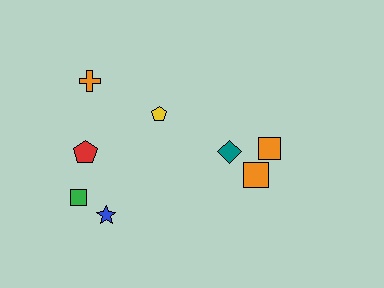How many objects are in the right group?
There are 3 objects.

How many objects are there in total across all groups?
There are 8 objects.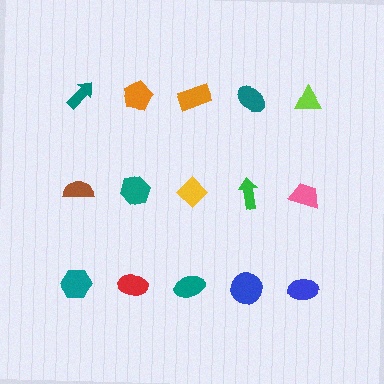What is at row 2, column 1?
A brown semicircle.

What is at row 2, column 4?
A green arrow.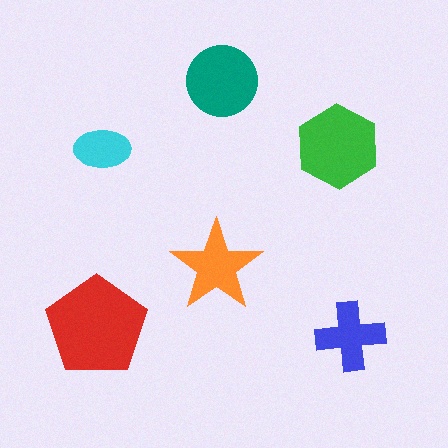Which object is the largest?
The red pentagon.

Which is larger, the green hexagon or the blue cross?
The green hexagon.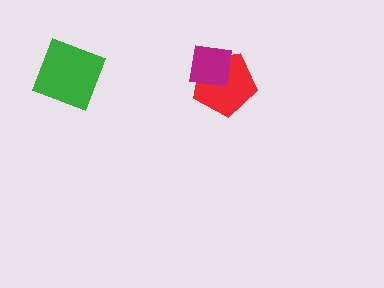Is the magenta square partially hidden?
No, no other shape covers it.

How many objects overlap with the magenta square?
1 object overlaps with the magenta square.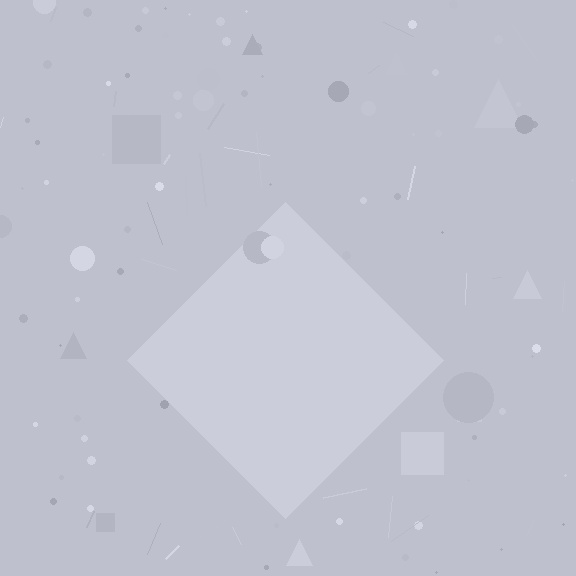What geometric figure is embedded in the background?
A diamond is embedded in the background.